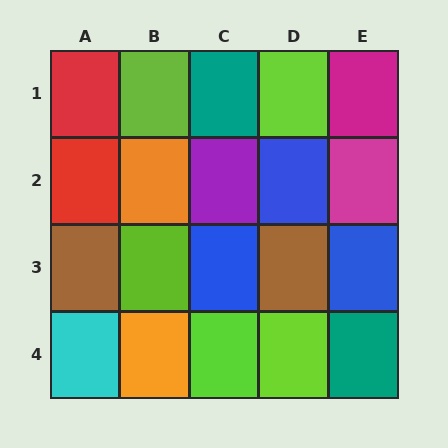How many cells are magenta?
2 cells are magenta.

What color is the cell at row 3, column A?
Brown.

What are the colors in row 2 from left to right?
Red, orange, purple, blue, magenta.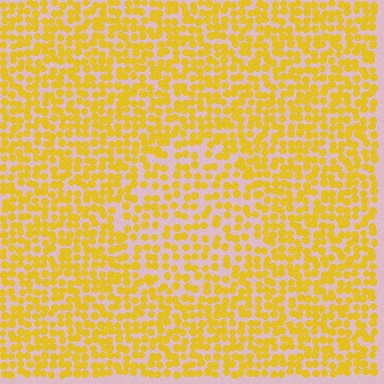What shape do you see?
I see a circle.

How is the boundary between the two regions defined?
The boundary is defined by a change in element density (approximately 1.5x ratio). All elements are the same color, size, and shape.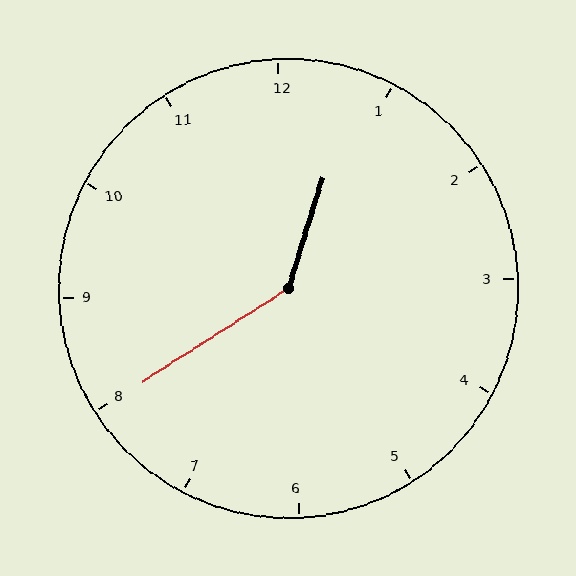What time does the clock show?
12:40.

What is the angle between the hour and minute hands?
Approximately 140 degrees.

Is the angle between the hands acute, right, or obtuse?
It is obtuse.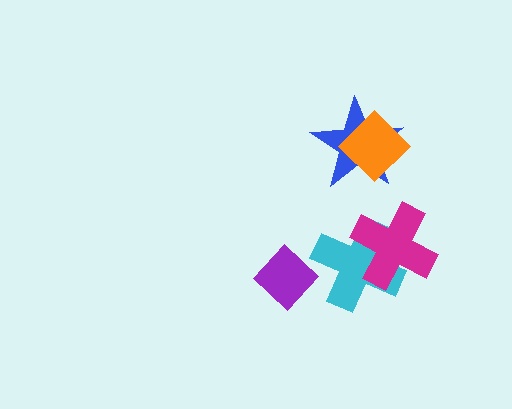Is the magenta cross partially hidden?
No, no other shape covers it.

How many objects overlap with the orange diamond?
1 object overlaps with the orange diamond.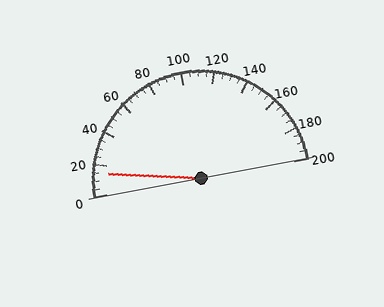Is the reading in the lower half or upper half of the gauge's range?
The reading is in the lower half of the range (0 to 200).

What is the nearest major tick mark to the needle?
The nearest major tick mark is 20.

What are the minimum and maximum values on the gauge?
The gauge ranges from 0 to 200.